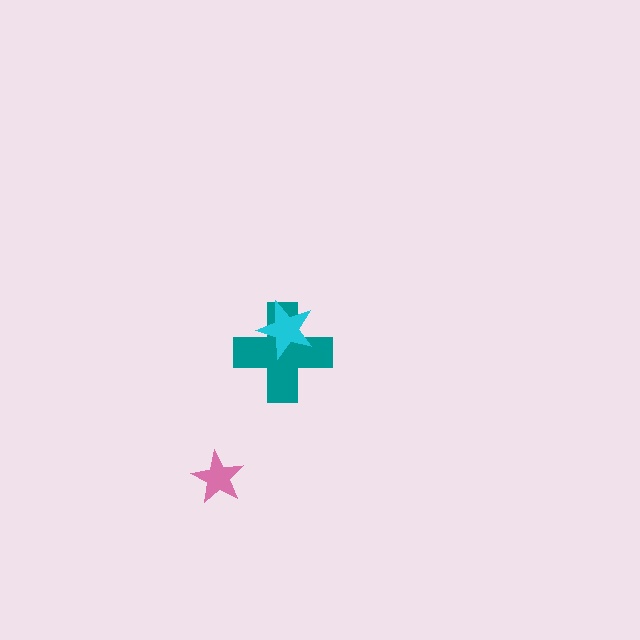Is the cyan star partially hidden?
No, no other shape covers it.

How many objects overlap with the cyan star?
1 object overlaps with the cyan star.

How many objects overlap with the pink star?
0 objects overlap with the pink star.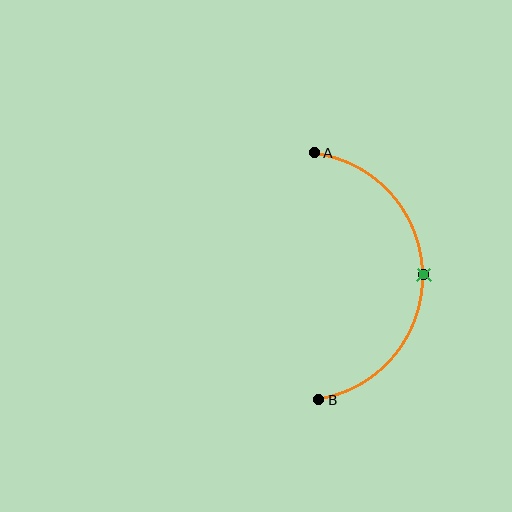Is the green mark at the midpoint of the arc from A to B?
Yes. The green mark lies on the arc at equal arc-length from both A and B — it is the arc midpoint.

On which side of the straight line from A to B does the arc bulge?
The arc bulges to the right of the straight line connecting A and B.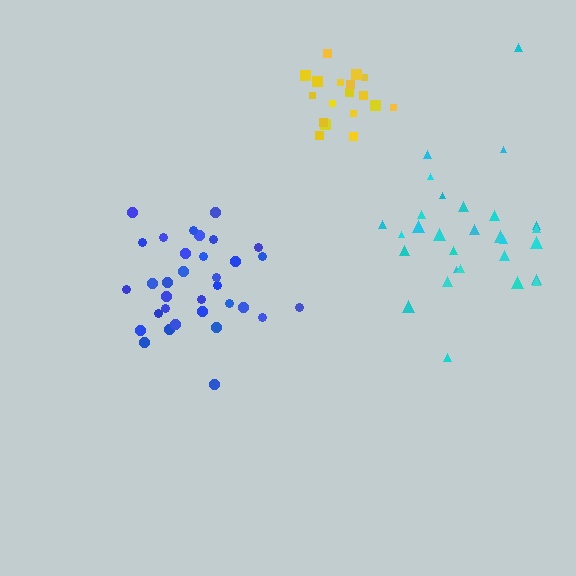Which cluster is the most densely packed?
Yellow.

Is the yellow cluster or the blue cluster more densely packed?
Yellow.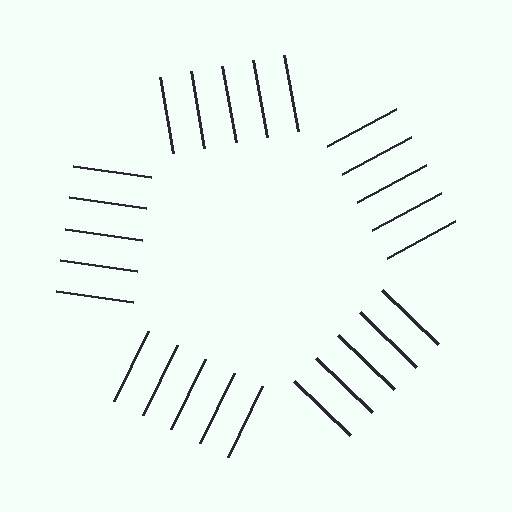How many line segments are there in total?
25 — 5 along each of the 5 edges.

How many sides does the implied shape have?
5 sides — the line-ends trace a pentagon.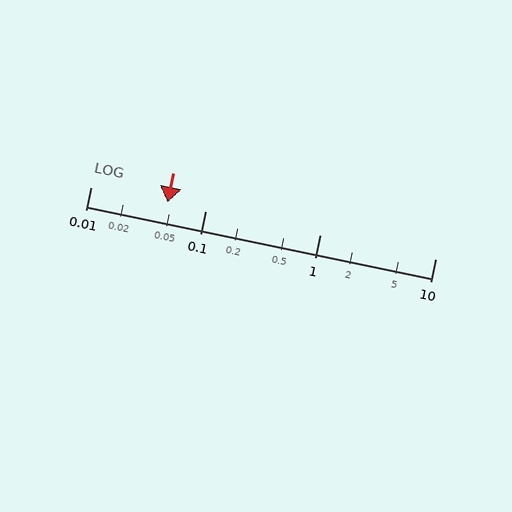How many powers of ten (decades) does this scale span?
The scale spans 3 decades, from 0.01 to 10.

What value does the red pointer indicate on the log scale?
The pointer indicates approximately 0.047.